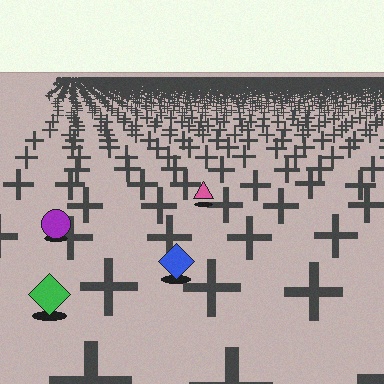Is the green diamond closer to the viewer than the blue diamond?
Yes. The green diamond is closer — you can tell from the texture gradient: the ground texture is coarser near it.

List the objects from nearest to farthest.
From nearest to farthest: the green diamond, the blue diamond, the purple circle, the pink triangle.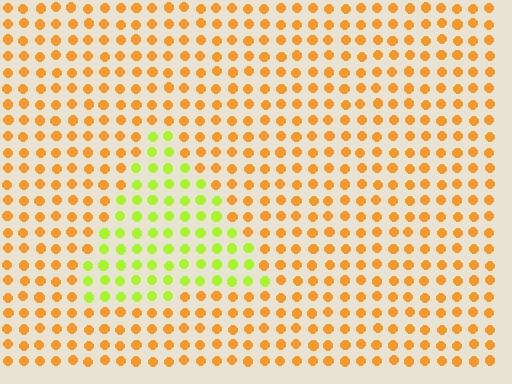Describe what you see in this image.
The image is filled with small orange elements in a uniform arrangement. A triangle-shaped region is visible where the elements are tinted to a slightly different hue, forming a subtle color boundary.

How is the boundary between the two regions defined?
The boundary is defined purely by a slight shift in hue (about 51 degrees). Spacing, size, and orientation are identical on both sides.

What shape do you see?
I see a triangle.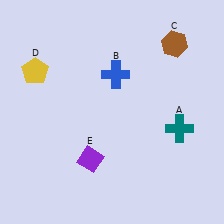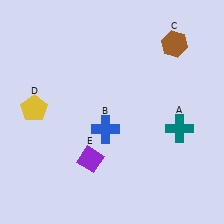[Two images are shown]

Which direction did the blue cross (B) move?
The blue cross (B) moved down.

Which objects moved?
The objects that moved are: the blue cross (B), the yellow pentagon (D).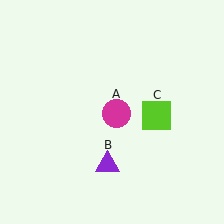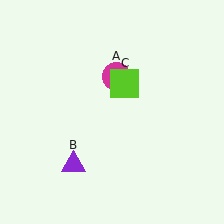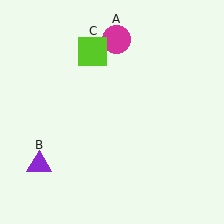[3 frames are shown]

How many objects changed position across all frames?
3 objects changed position: magenta circle (object A), purple triangle (object B), lime square (object C).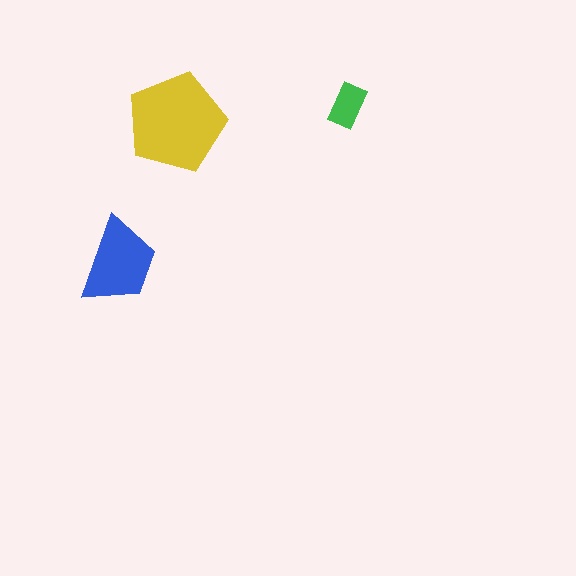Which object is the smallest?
The green rectangle.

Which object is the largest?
The yellow pentagon.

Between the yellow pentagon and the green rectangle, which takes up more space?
The yellow pentagon.